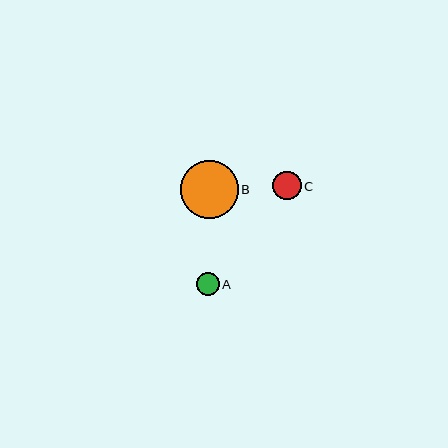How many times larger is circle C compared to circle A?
Circle C is approximately 1.2 times the size of circle A.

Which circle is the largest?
Circle B is the largest with a size of approximately 58 pixels.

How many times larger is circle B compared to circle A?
Circle B is approximately 2.5 times the size of circle A.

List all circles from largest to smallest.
From largest to smallest: B, C, A.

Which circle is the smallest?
Circle A is the smallest with a size of approximately 23 pixels.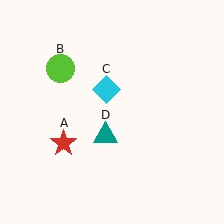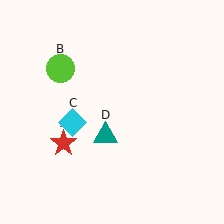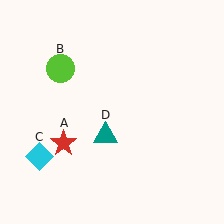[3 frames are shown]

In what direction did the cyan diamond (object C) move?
The cyan diamond (object C) moved down and to the left.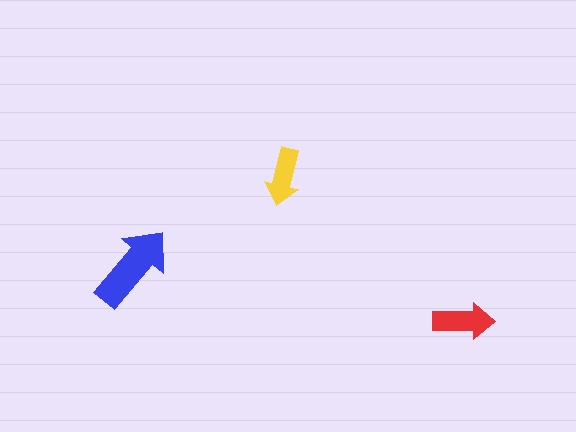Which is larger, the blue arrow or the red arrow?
The blue one.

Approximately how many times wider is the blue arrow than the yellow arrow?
About 1.5 times wider.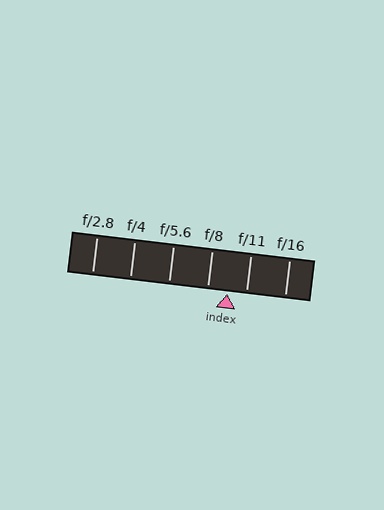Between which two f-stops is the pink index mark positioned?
The index mark is between f/8 and f/11.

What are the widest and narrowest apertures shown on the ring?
The widest aperture shown is f/2.8 and the narrowest is f/16.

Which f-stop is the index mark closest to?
The index mark is closest to f/11.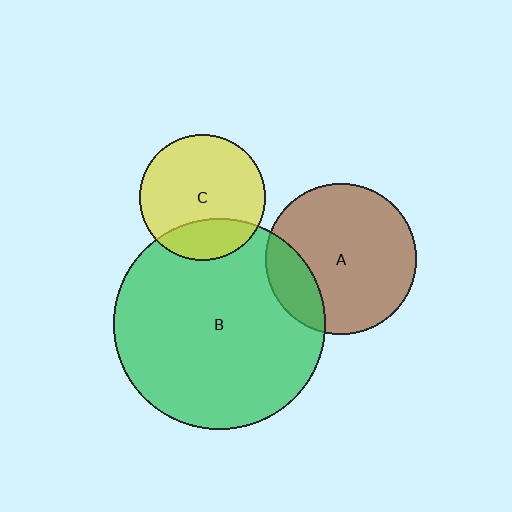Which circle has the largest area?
Circle B (green).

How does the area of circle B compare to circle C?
Approximately 2.8 times.